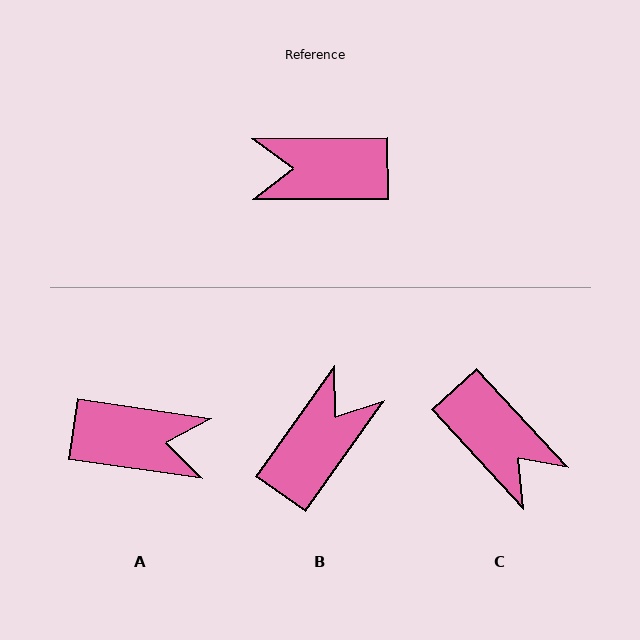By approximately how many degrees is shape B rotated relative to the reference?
Approximately 125 degrees clockwise.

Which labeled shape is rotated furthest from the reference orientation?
A, about 172 degrees away.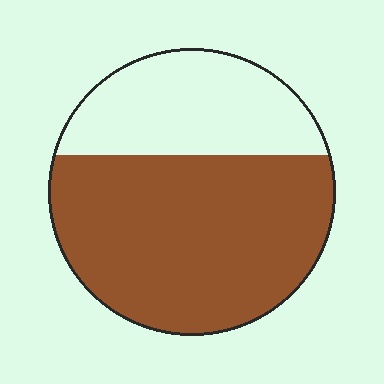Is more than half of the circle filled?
Yes.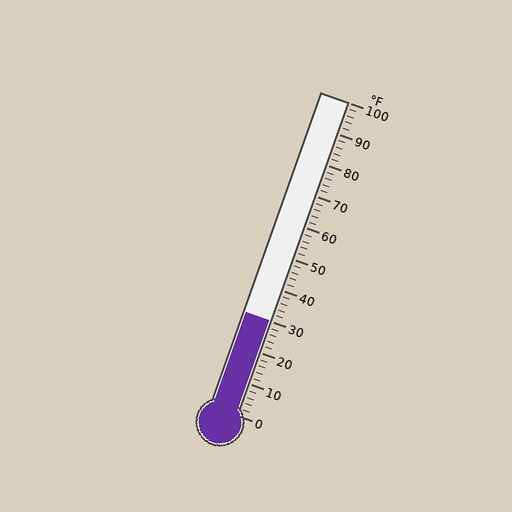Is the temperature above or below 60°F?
The temperature is below 60°F.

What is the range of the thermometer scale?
The thermometer scale ranges from 0°F to 100°F.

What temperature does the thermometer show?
The thermometer shows approximately 30°F.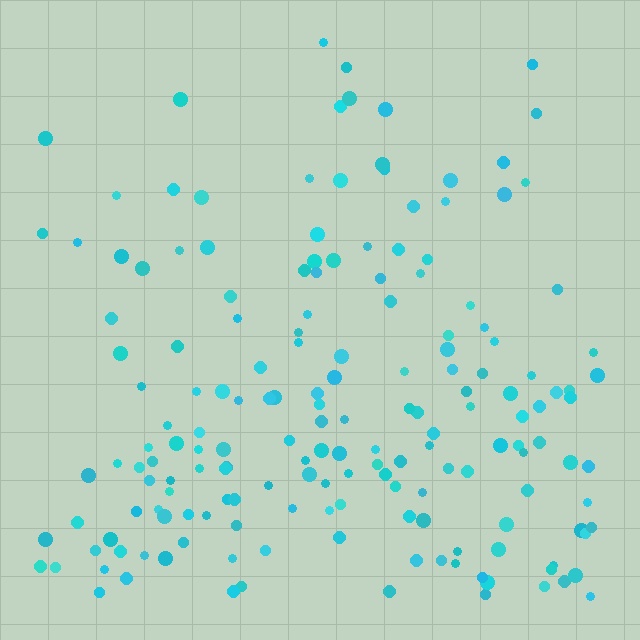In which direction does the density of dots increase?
From top to bottom, with the bottom side densest.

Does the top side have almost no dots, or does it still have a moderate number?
Still a moderate number, just noticeably fewer than the bottom.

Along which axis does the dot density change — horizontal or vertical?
Vertical.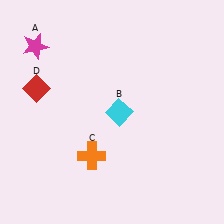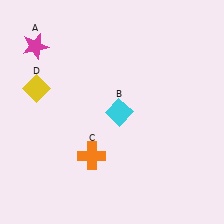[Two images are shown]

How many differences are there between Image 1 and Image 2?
There is 1 difference between the two images.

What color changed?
The diamond (D) changed from red in Image 1 to yellow in Image 2.